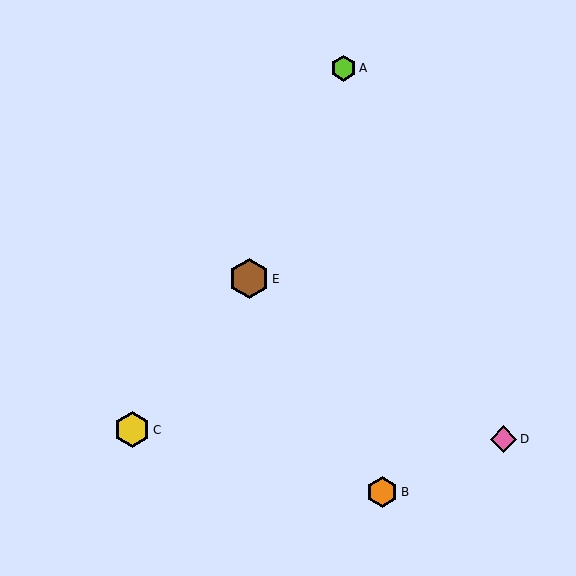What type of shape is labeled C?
Shape C is a yellow hexagon.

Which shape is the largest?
The brown hexagon (labeled E) is the largest.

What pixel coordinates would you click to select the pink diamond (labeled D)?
Click at (504, 439) to select the pink diamond D.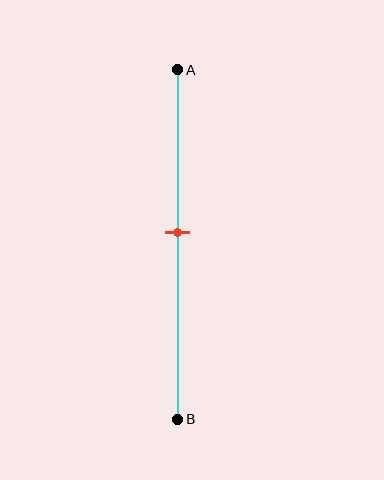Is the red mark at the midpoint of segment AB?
No, the mark is at about 45% from A, not at the 50% midpoint.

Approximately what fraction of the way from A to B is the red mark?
The red mark is approximately 45% of the way from A to B.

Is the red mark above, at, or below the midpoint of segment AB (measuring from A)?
The red mark is above the midpoint of segment AB.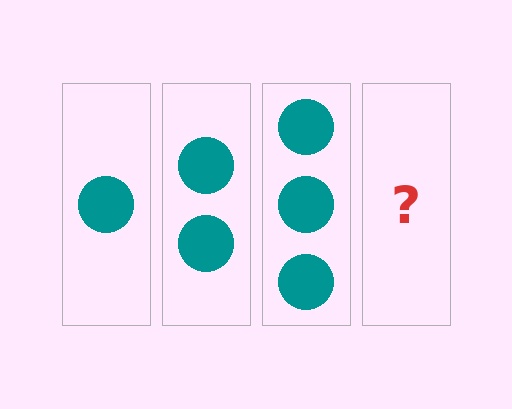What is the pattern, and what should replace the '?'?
The pattern is that each step adds one more circle. The '?' should be 4 circles.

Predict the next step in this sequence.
The next step is 4 circles.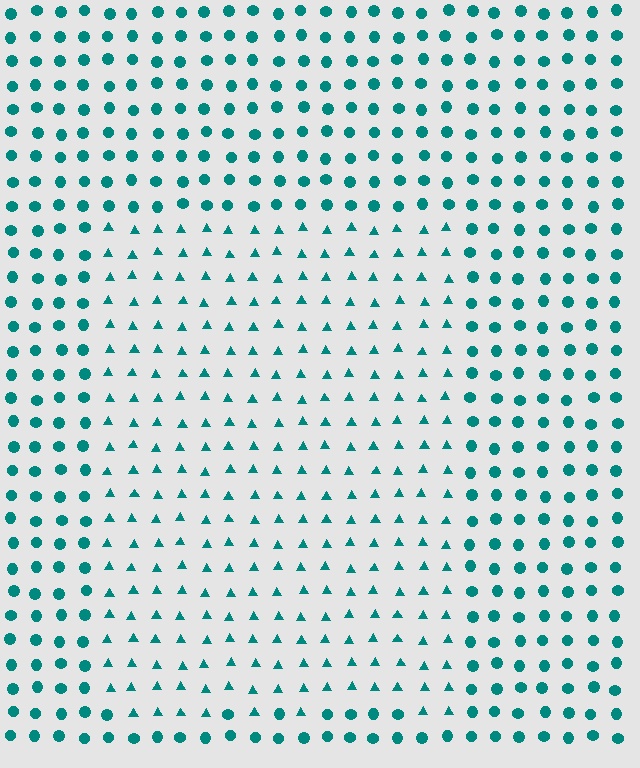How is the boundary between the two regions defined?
The boundary is defined by a change in element shape: triangles inside vs. circles outside. All elements share the same color and spacing.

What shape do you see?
I see a rectangle.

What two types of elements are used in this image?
The image uses triangles inside the rectangle region and circles outside it.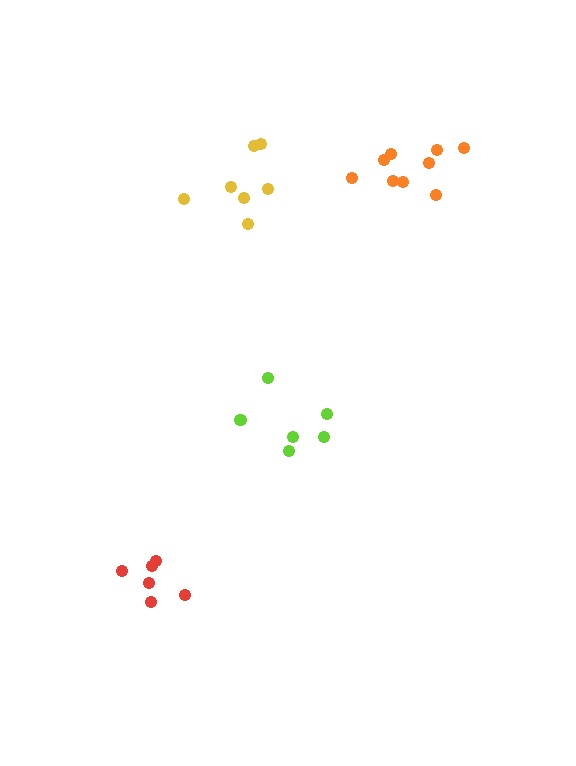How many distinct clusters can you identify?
There are 4 distinct clusters.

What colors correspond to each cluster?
The clusters are colored: red, yellow, orange, lime.